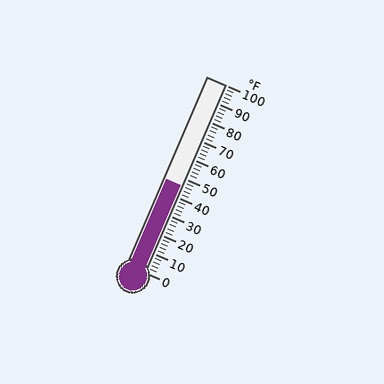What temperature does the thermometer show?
The thermometer shows approximately 46°F.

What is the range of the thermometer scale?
The thermometer scale ranges from 0°F to 100°F.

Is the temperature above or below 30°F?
The temperature is above 30°F.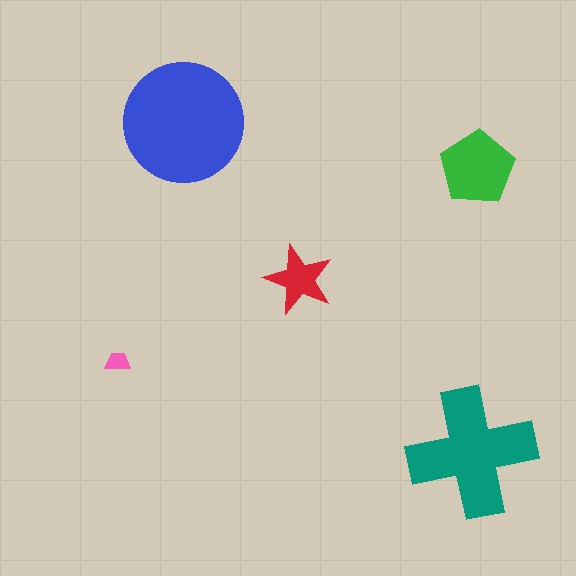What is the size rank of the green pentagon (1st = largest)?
3rd.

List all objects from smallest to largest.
The pink trapezoid, the red star, the green pentagon, the teal cross, the blue circle.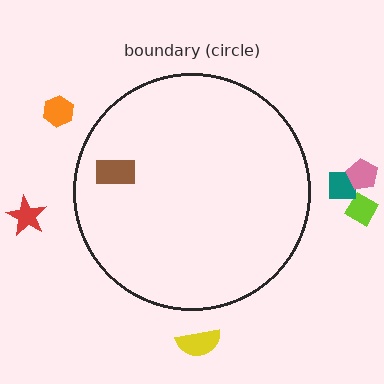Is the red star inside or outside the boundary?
Outside.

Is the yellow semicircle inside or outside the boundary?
Outside.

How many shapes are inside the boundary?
1 inside, 6 outside.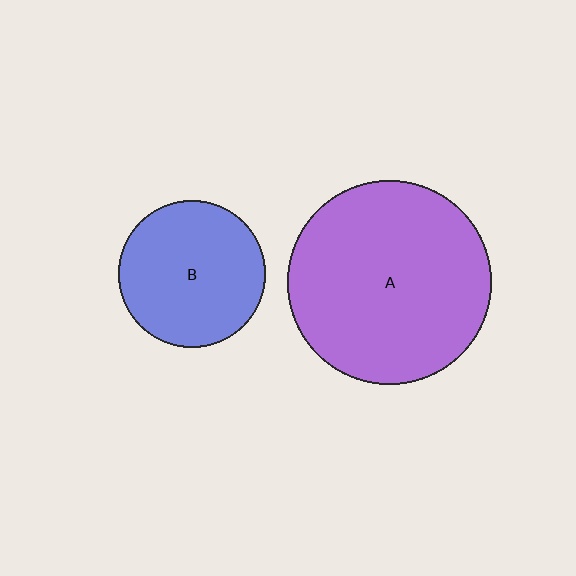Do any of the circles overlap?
No, none of the circles overlap.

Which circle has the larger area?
Circle A (purple).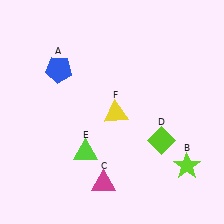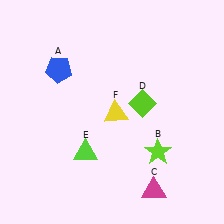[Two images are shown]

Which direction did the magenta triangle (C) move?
The magenta triangle (C) moved right.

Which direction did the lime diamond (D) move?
The lime diamond (D) moved up.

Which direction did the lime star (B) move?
The lime star (B) moved left.